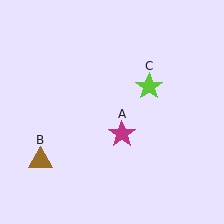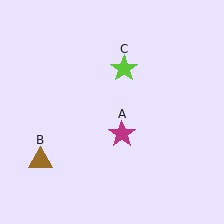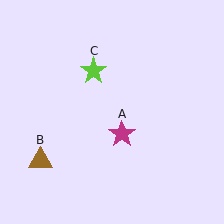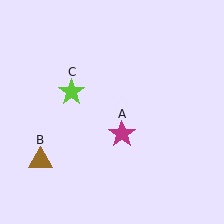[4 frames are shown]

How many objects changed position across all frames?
1 object changed position: lime star (object C).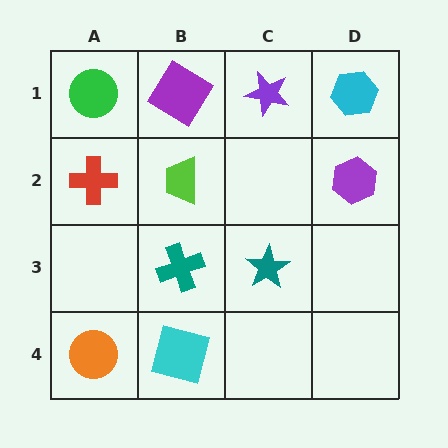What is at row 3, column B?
A teal cross.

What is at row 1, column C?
A purple star.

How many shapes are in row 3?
2 shapes.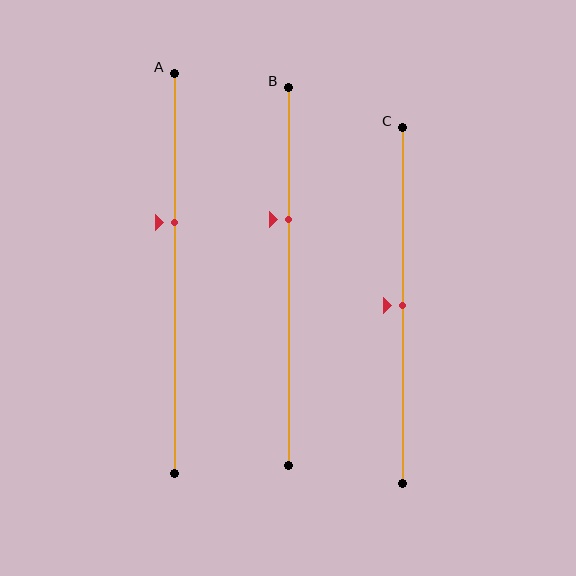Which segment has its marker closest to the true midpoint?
Segment C has its marker closest to the true midpoint.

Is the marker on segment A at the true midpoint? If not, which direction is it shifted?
No, the marker on segment A is shifted upward by about 13% of the segment length.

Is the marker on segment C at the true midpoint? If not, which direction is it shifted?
Yes, the marker on segment C is at the true midpoint.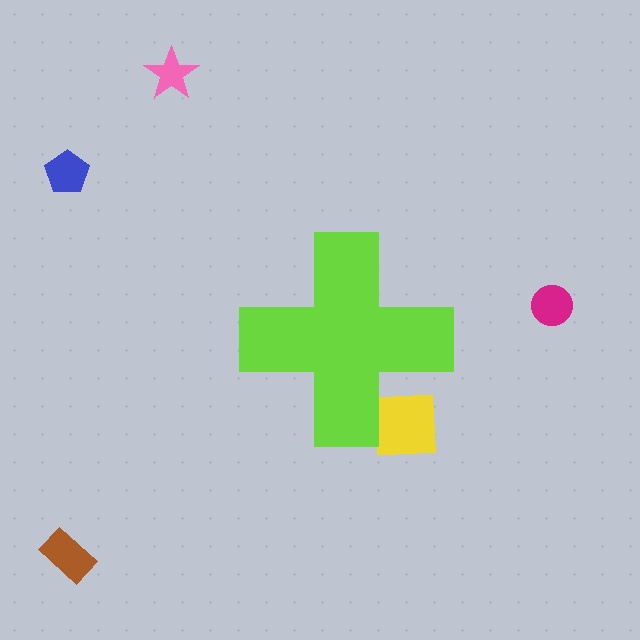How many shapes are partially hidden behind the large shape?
1 shape is partially hidden.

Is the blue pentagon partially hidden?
No, the blue pentagon is fully visible.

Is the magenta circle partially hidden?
No, the magenta circle is fully visible.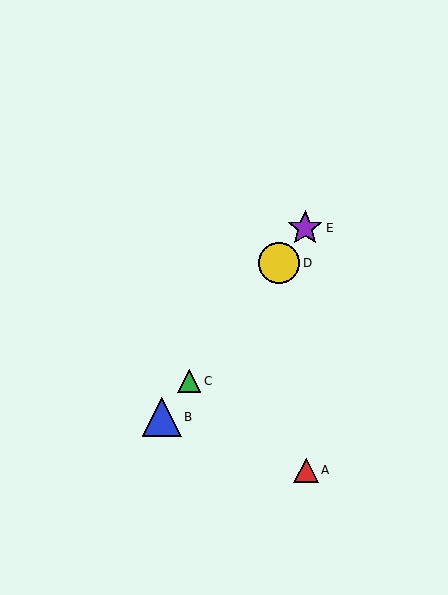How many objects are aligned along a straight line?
4 objects (B, C, D, E) are aligned along a straight line.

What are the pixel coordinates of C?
Object C is at (189, 381).